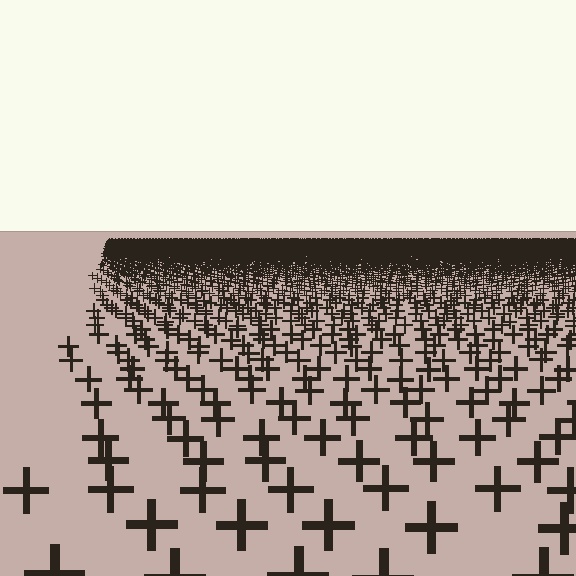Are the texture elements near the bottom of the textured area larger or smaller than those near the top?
Larger. Near the bottom, elements are closer to the viewer and appear at a bigger on-screen size.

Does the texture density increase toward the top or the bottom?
Density increases toward the top.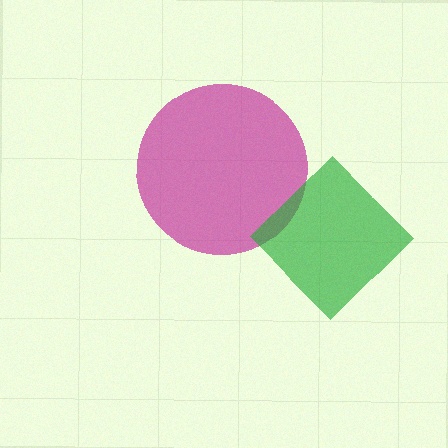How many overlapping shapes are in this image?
There are 2 overlapping shapes in the image.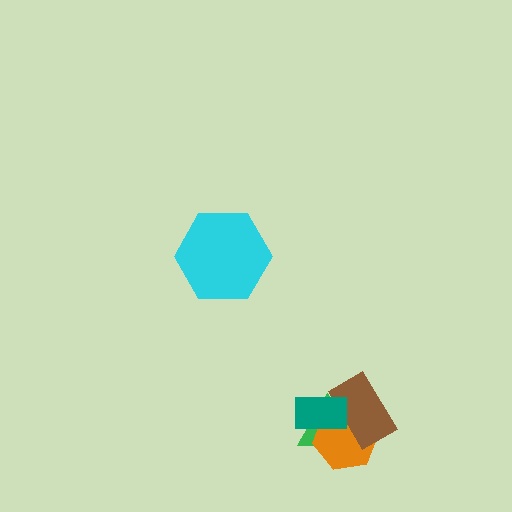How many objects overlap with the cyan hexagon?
0 objects overlap with the cyan hexagon.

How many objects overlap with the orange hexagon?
3 objects overlap with the orange hexagon.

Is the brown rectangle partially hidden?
Yes, it is partially covered by another shape.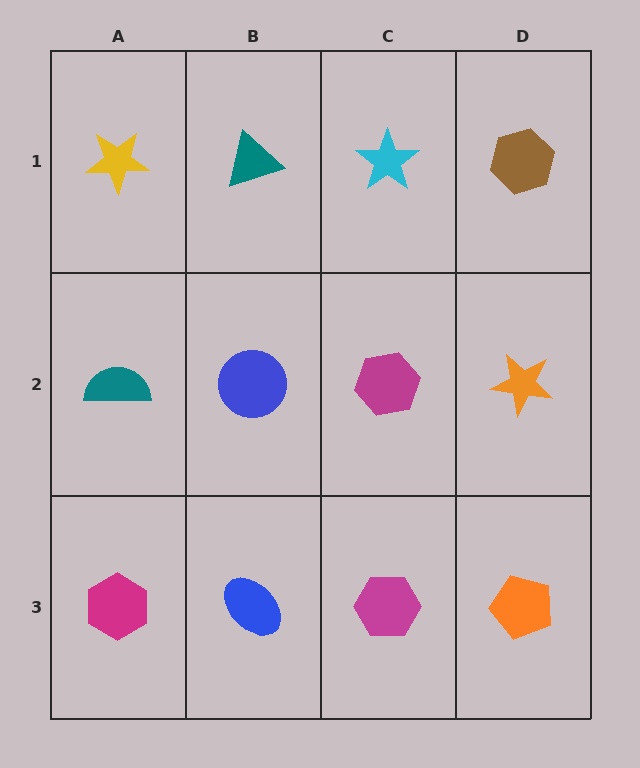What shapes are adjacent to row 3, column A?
A teal semicircle (row 2, column A), a blue ellipse (row 3, column B).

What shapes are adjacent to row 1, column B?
A blue circle (row 2, column B), a yellow star (row 1, column A), a cyan star (row 1, column C).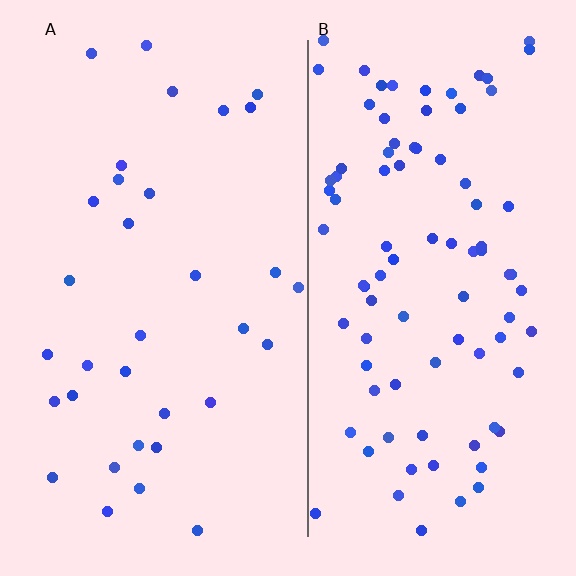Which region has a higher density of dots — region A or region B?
B (the right).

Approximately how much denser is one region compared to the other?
Approximately 2.8× — region B over region A.